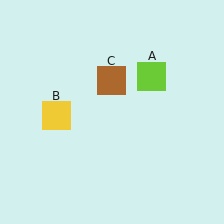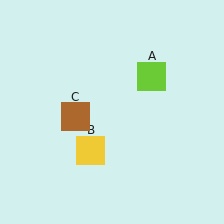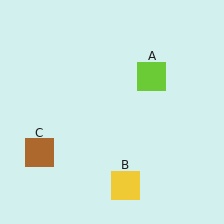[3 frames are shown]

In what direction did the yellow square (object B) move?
The yellow square (object B) moved down and to the right.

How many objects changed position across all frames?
2 objects changed position: yellow square (object B), brown square (object C).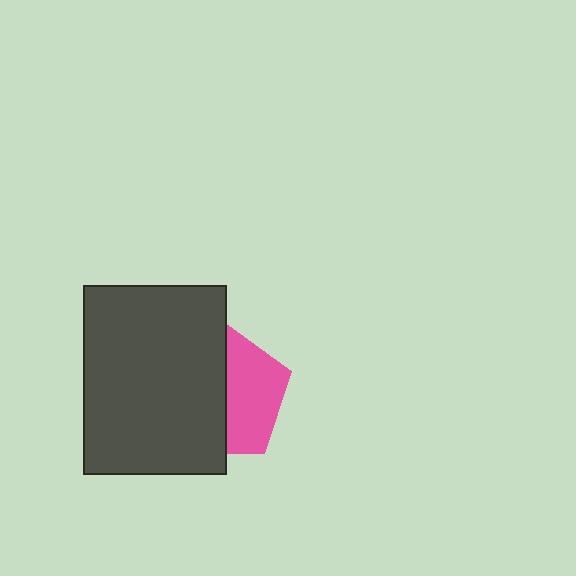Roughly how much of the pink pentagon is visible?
A small part of it is visible (roughly 44%).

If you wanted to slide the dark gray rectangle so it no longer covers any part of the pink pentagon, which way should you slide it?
Slide it left — that is the most direct way to separate the two shapes.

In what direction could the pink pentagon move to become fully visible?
The pink pentagon could move right. That would shift it out from behind the dark gray rectangle entirely.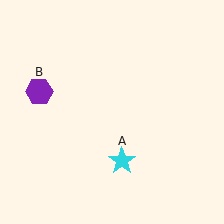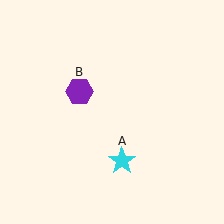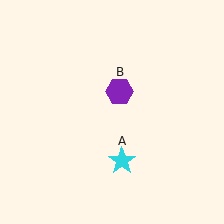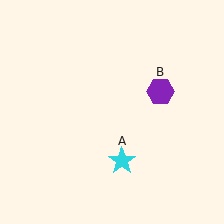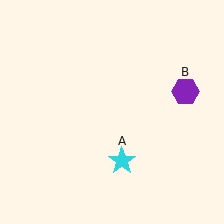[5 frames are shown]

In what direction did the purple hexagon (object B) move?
The purple hexagon (object B) moved right.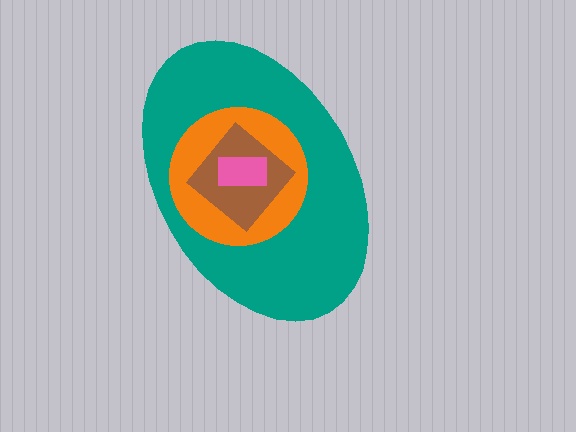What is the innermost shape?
The pink rectangle.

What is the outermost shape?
The teal ellipse.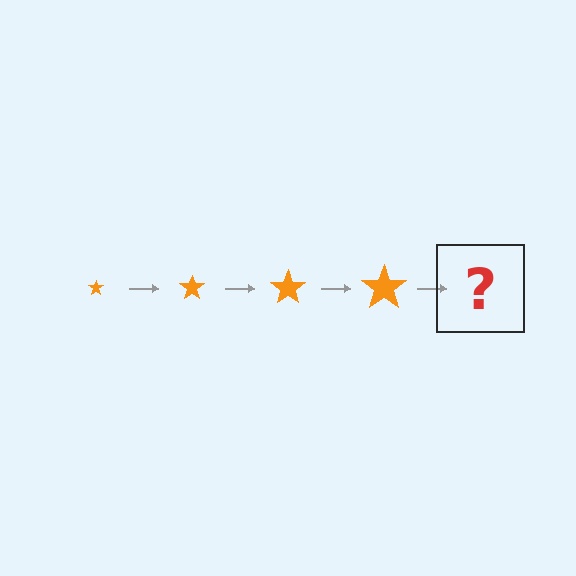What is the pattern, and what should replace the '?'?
The pattern is that the star gets progressively larger each step. The '?' should be an orange star, larger than the previous one.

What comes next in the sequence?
The next element should be an orange star, larger than the previous one.